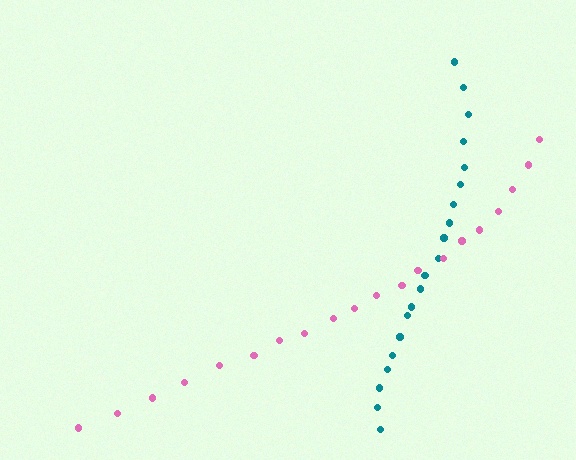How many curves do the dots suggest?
There are 2 distinct paths.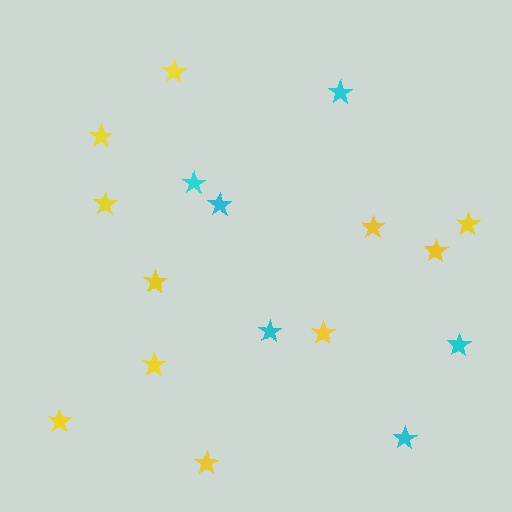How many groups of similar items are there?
There are 2 groups: one group of cyan stars (6) and one group of yellow stars (11).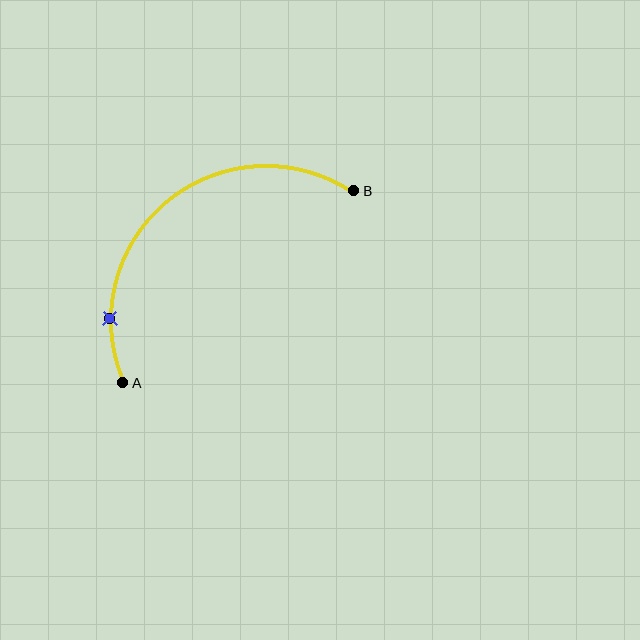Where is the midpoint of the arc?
The arc midpoint is the point on the curve farthest from the straight line joining A and B. It sits above and to the left of that line.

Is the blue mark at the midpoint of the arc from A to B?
No. The blue mark lies on the arc but is closer to endpoint A. The arc midpoint would be at the point on the curve equidistant along the arc from both A and B.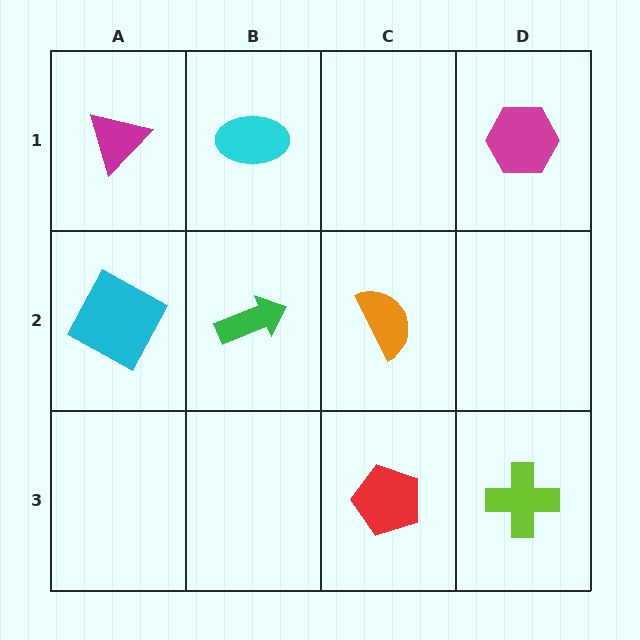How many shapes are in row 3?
2 shapes.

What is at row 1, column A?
A magenta triangle.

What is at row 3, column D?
A lime cross.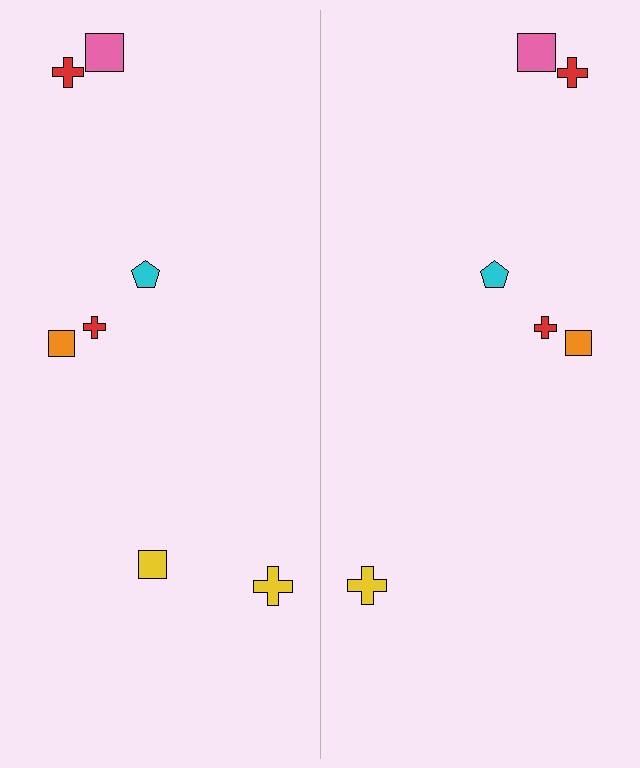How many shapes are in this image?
There are 13 shapes in this image.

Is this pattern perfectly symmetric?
No, the pattern is not perfectly symmetric. A yellow square is missing from the right side.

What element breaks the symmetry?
A yellow square is missing from the right side.